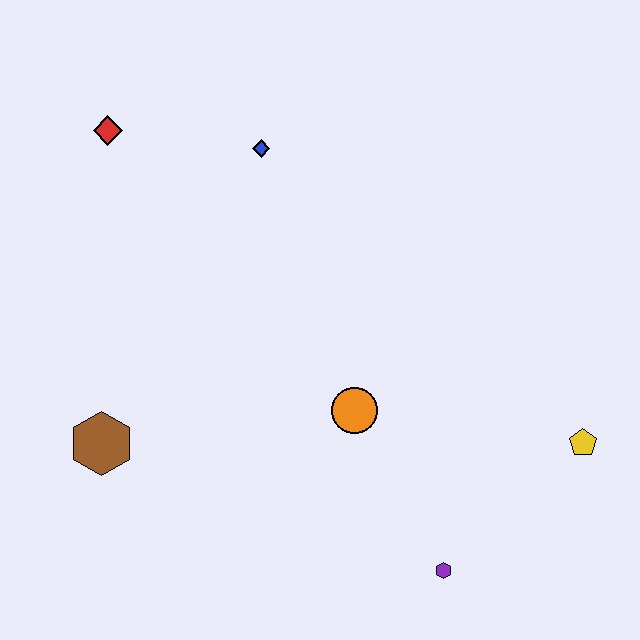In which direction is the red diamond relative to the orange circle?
The red diamond is above the orange circle.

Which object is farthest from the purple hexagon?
The red diamond is farthest from the purple hexagon.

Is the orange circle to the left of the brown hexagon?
No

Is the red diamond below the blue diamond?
No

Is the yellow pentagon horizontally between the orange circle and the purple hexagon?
No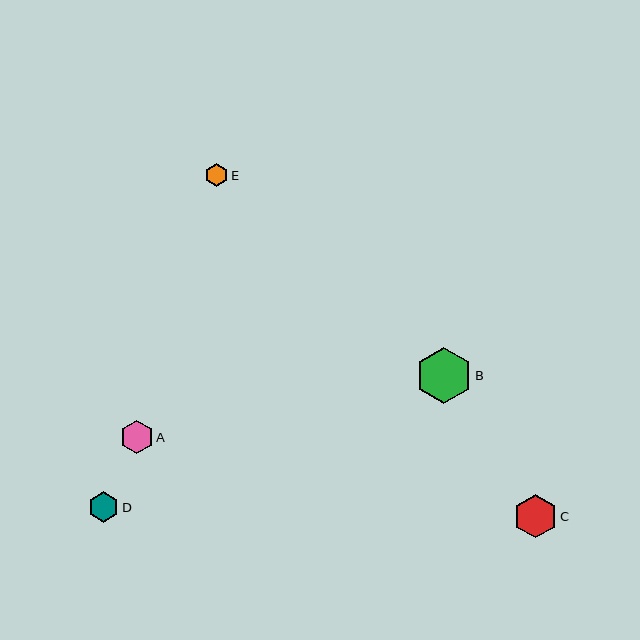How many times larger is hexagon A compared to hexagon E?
Hexagon A is approximately 1.5 times the size of hexagon E.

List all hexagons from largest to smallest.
From largest to smallest: B, C, A, D, E.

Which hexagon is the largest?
Hexagon B is the largest with a size of approximately 56 pixels.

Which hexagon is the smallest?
Hexagon E is the smallest with a size of approximately 23 pixels.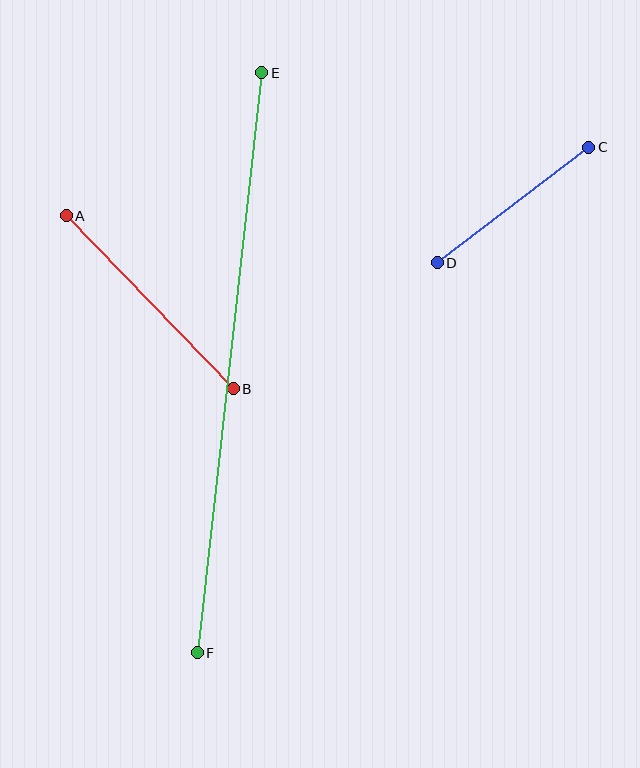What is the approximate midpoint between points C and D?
The midpoint is at approximately (513, 205) pixels.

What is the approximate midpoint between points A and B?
The midpoint is at approximately (150, 302) pixels.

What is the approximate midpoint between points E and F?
The midpoint is at approximately (230, 363) pixels.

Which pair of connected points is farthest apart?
Points E and F are farthest apart.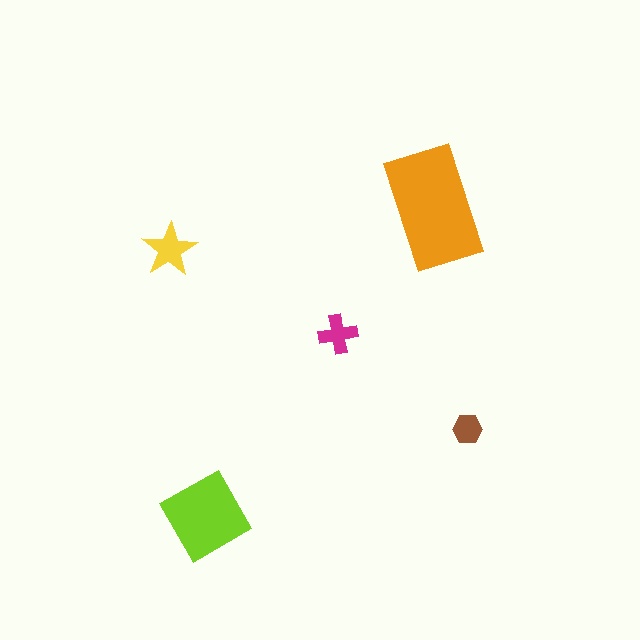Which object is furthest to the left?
The yellow star is leftmost.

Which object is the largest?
The orange rectangle.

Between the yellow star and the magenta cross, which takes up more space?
The yellow star.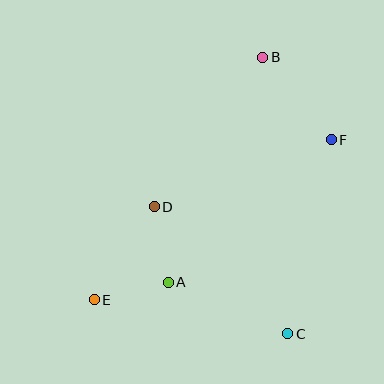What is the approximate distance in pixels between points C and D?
The distance between C and D is approximately 184 pixels.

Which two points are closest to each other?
Points A and E are closest to each other.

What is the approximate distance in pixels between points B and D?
The distance between B and D is approximately 184 pixels.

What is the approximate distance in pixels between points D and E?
The distance between D and E is approximately 111 pixels.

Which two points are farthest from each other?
Points B and E are farthest from each other.